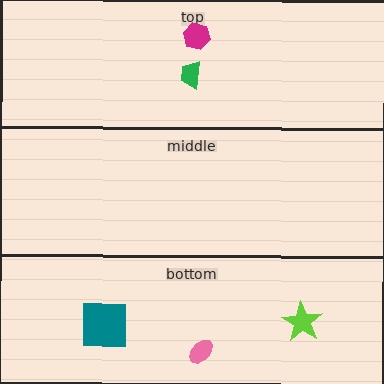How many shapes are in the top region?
2.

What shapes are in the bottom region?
The teal square, the pink ellipse, the lime star.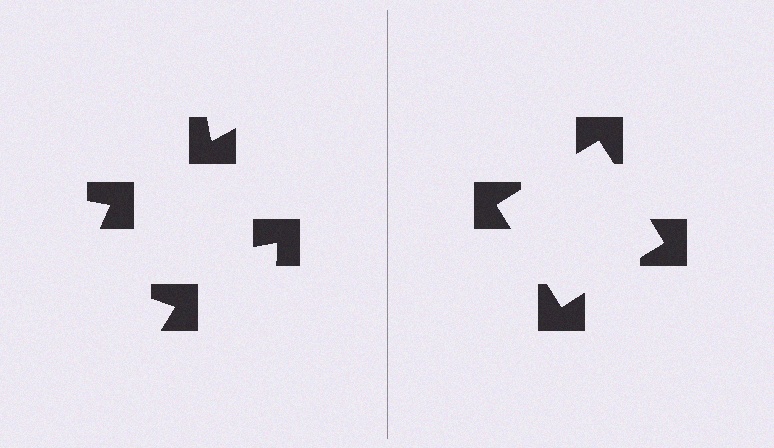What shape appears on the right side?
An illusory square.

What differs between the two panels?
The notched squares are positioned identically on both sides; only the wedge orientations differ. On the right they align to a square; on the left they are misaligned.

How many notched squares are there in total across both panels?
8 — 4 on each side.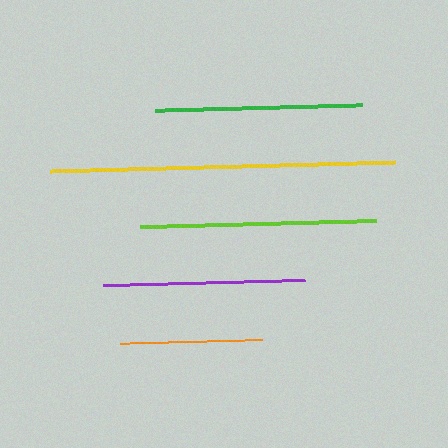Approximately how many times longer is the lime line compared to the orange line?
The lime line is approximately 1.7 times the length of the orange line.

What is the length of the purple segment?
The purple segment is approximately 202 pixels long.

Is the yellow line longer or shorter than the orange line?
The yellow line is longer than the orange line.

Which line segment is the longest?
The yellow line is the longest at approximately 346 pixels.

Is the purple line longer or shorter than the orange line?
The purple line is longer than the orange line.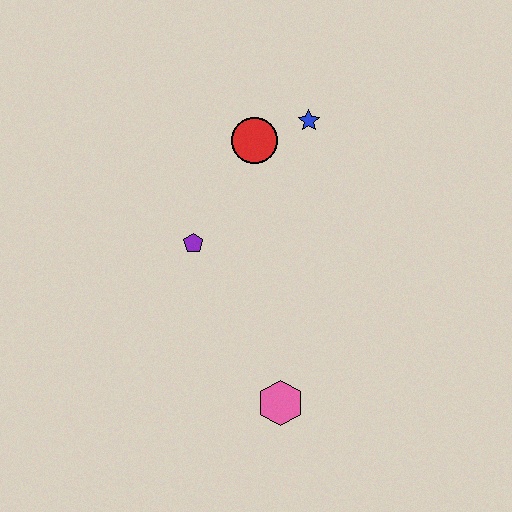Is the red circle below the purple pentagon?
No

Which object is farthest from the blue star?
The pink hexagon is farthest from the blue star.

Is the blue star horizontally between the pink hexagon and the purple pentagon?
No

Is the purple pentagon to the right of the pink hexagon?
No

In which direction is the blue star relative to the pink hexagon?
The blue star is above the pink hexagon.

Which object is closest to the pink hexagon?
The purple pentagon is closest to the pink hexagon.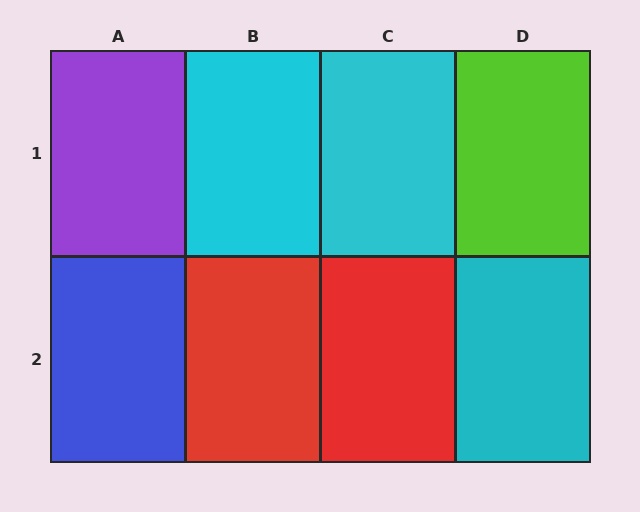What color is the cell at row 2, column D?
Cyan.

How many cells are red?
2 cells are red.